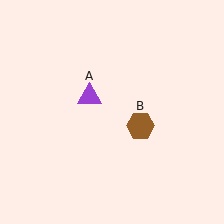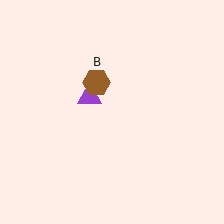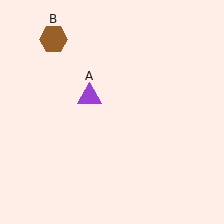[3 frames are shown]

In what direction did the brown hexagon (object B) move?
The brown hexagon (object B) moved up and to the left.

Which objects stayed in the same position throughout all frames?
Purple triangle (object A) remained stationary.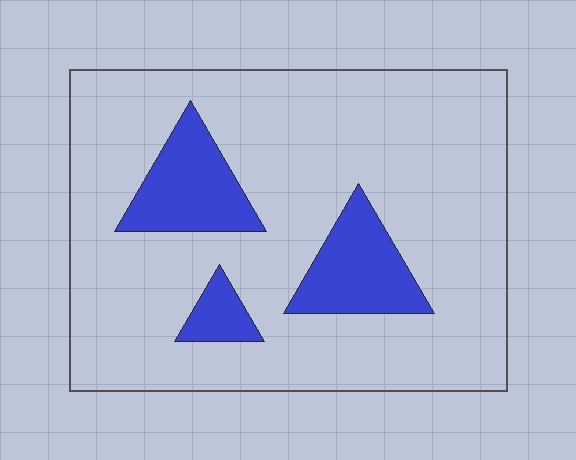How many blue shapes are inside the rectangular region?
3.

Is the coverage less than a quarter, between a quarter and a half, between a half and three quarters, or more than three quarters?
Less than a quarter.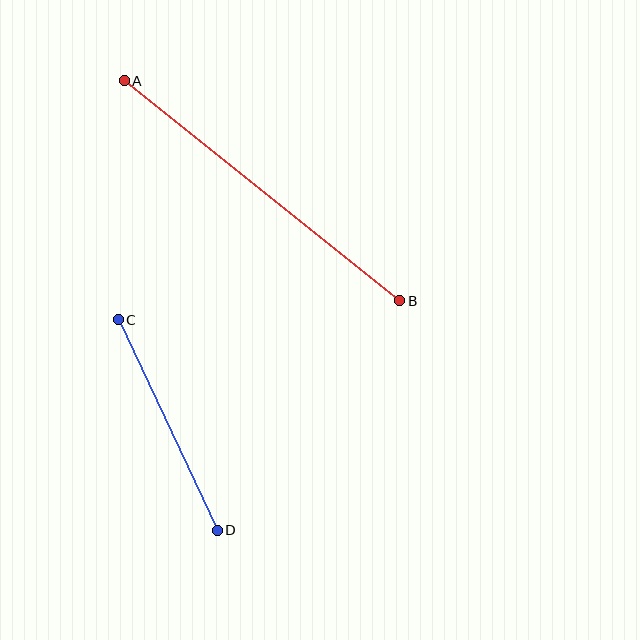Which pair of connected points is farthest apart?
Points A and B are farthest apart.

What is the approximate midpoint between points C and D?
The midpoint is at approximately (168, 425) pixels.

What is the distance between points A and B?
The distance is approximately 353 pixels.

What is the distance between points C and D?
The distance is approximately 233 pixels.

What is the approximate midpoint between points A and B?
The midpoint is at approximately (262, 191) pixels.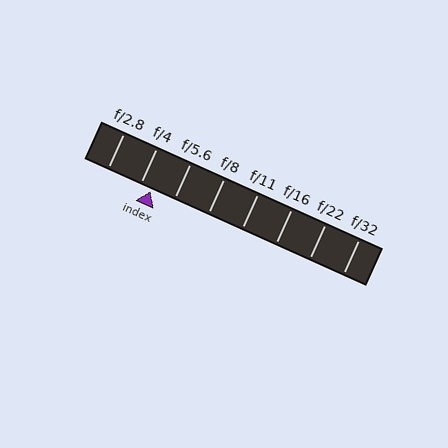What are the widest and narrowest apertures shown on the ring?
The widest aperture shown is f/2.8 and the narrowest is f/32.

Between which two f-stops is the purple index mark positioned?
The index mark is between f/4 and f/5.6.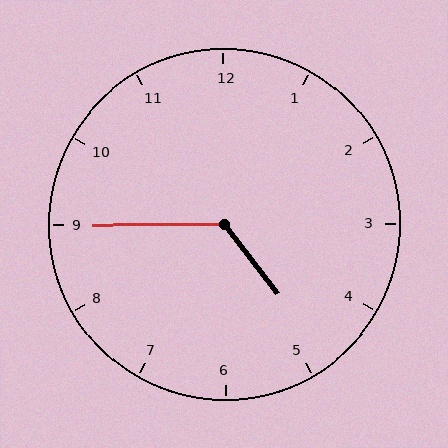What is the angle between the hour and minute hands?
Approximately 128 degrees.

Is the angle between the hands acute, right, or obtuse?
It is obtuse.